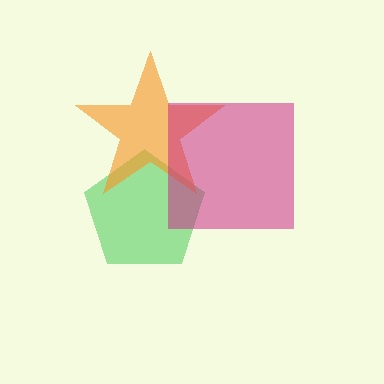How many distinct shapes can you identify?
There are 3 distinct shapes: a green pentagon, an orange star, a magenta square.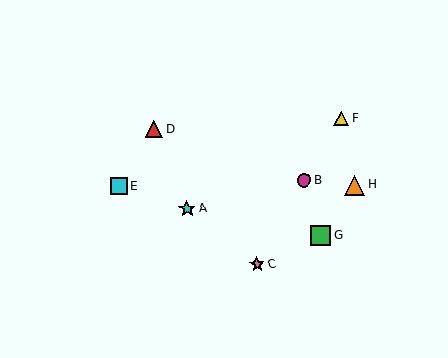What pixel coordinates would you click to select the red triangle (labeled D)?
Click at (154, 129) to select the red triangle D.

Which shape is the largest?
The orange triangle (labeled H) is the largest.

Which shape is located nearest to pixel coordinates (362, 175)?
The orange triangle (labeled H) at (355, 185) is nearest to that location.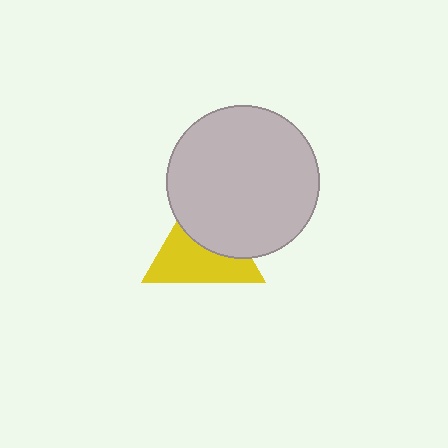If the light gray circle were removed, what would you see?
You would see the complete yellow triangle.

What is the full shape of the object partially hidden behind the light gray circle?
The partially hidden object is a yellow triangle.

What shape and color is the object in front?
The object in front is a light gray circle.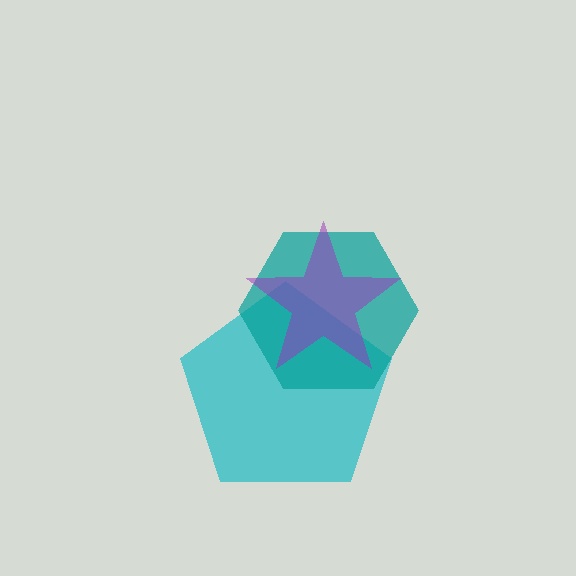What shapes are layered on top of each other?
The layered shapes are: a cyan pentagon, a teal hexagon, a purple star.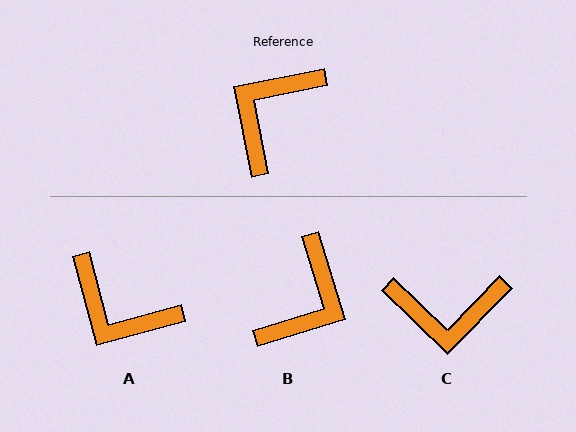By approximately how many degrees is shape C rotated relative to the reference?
Approximately 125 degrees counter-clockwise.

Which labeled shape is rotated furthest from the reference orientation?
B, about 174 degrees away.